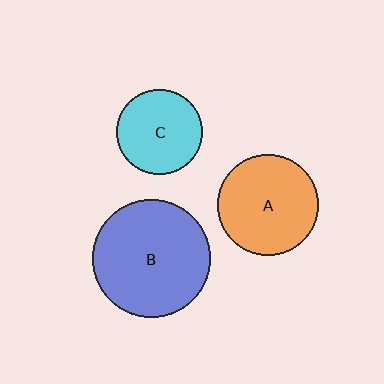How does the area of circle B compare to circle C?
Approximately 1.9 times.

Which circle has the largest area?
Circle B (blue).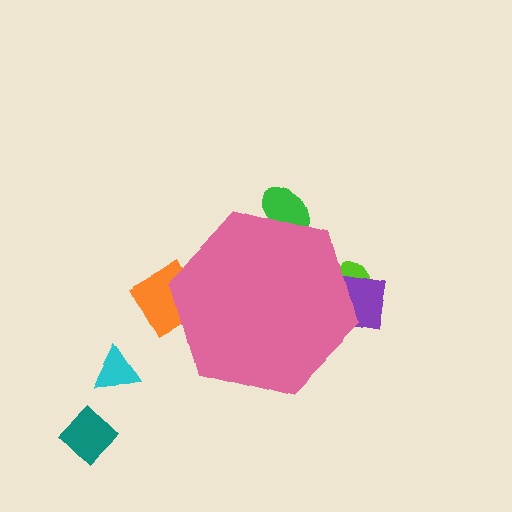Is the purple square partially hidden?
Yes, the purple square is partially hidden behind the pink hexagon.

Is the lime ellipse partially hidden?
Yes, the lime ellipse is partially hidden behind the pink hexagon.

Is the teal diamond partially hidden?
No, the teal diamond is fully visible.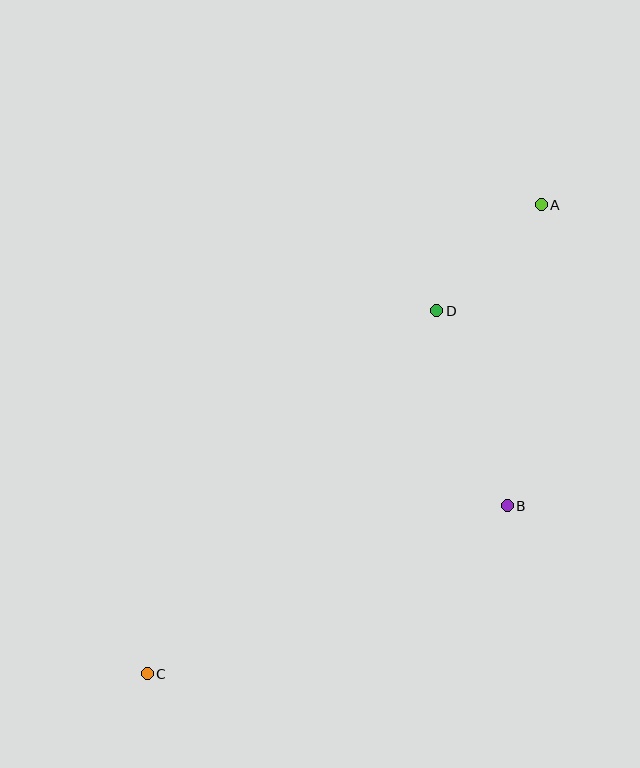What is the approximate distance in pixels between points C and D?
The distance between C and D is approximately 464 pixels.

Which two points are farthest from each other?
Points A and C are farthest from each other.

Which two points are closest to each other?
Points A and D are closest to each other.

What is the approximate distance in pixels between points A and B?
The distance between A and B is approximately 303 pixels.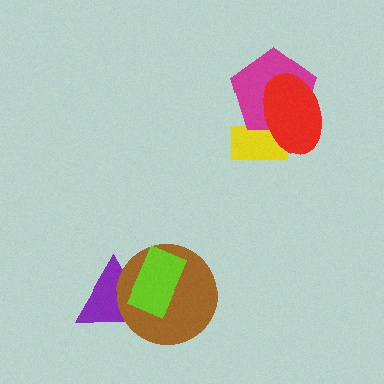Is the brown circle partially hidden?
Yes, it is partially covered by another shape.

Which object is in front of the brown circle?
The lime rectangle is in front of the brown circle.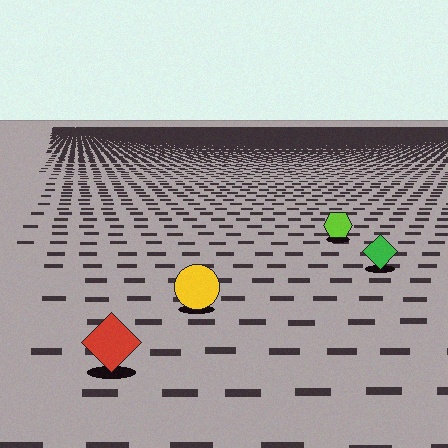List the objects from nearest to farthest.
From nearest to farthest: the red diamond, the yellow circle, the green diamond, the lime hexagon.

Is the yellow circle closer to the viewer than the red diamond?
No. The red diamond is closer — you can tell from the texture gradient: the ground texture is coarser near it.